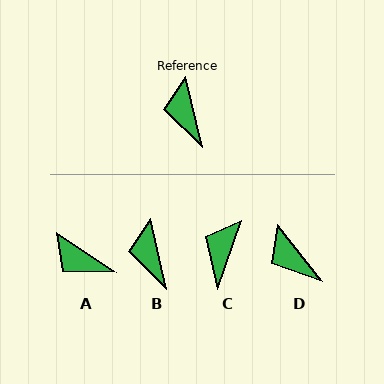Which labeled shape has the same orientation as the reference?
B.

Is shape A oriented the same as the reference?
No, it is off by about 43 degrees.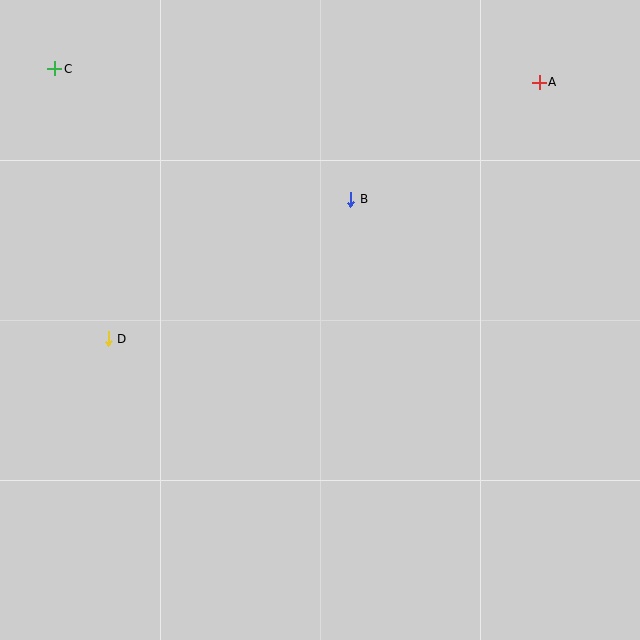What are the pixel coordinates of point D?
Point D is at (108, 339).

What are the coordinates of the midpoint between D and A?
The midpoint between D and A is at (324, 210).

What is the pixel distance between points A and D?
The distance between A and D is 502 pixels.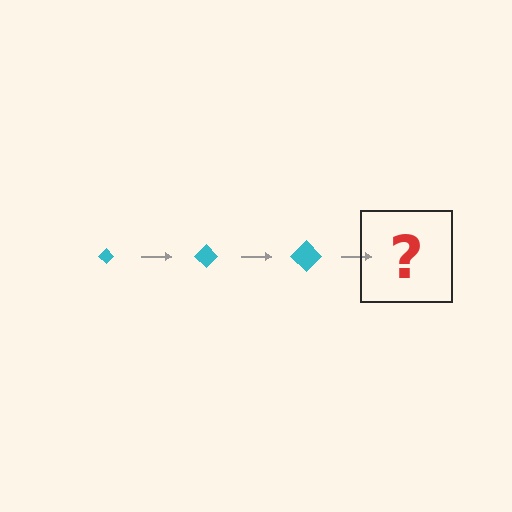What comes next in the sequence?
The next element should be a cyan diamond, larger than the previous one.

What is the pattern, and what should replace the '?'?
The pattern is that the diamond gets progressively larger each step. The '?' should be a cyan diamond, larger than the previous one.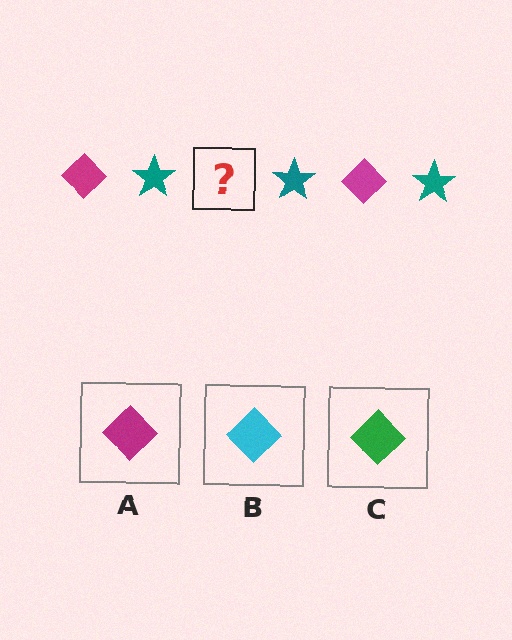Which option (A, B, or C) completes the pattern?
A.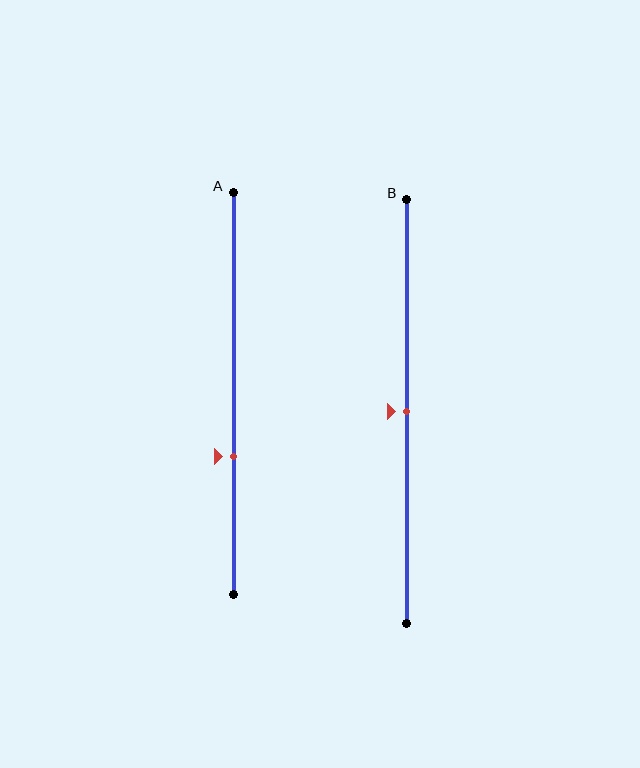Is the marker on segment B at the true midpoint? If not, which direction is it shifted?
Yes, the marker on segment B is at the true midpoint.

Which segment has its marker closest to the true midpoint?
Segment B has its marker closest to the true midpoint.